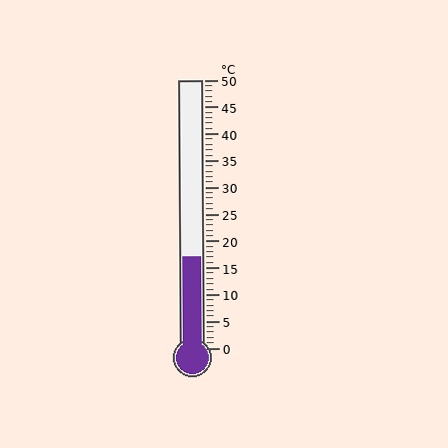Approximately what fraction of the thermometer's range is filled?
The thermometer is filled to approximately 35% of its range.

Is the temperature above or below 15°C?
The temperature is above 15°C.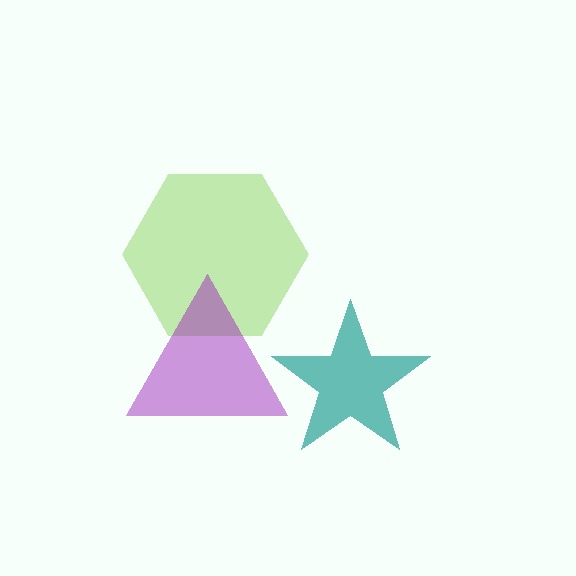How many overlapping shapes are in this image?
There are 3 overlapping shapes in the image.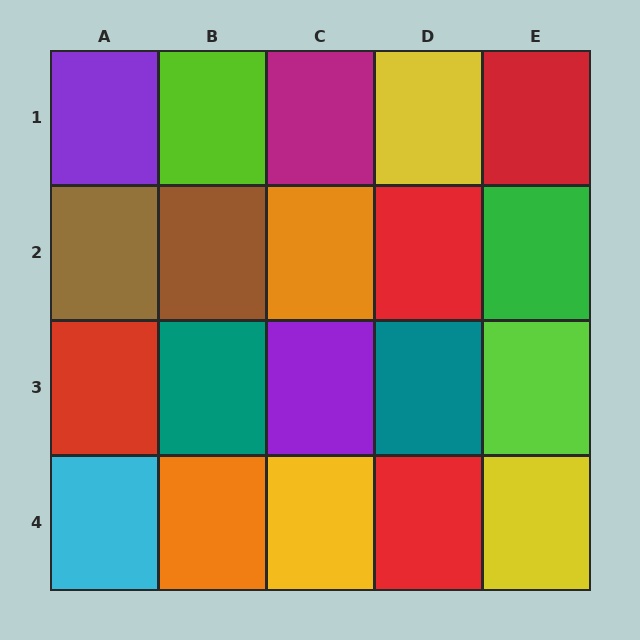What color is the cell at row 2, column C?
Orange.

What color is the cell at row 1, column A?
Purple.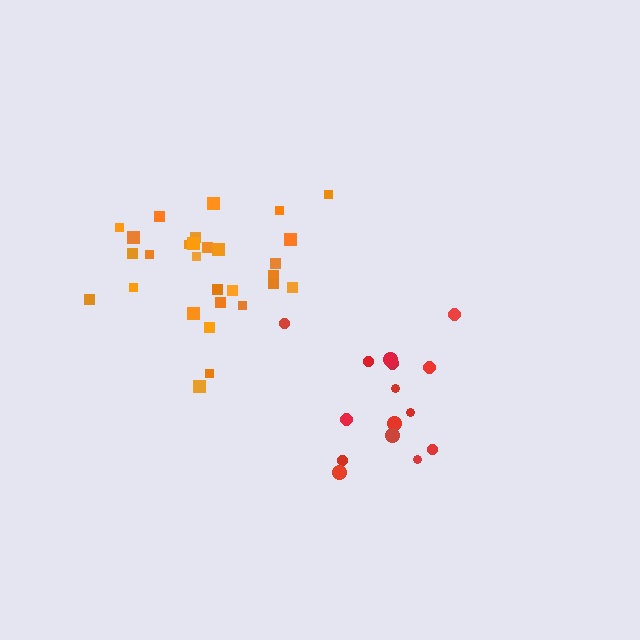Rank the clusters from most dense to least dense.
orange, red.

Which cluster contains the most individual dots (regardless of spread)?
Orange (29).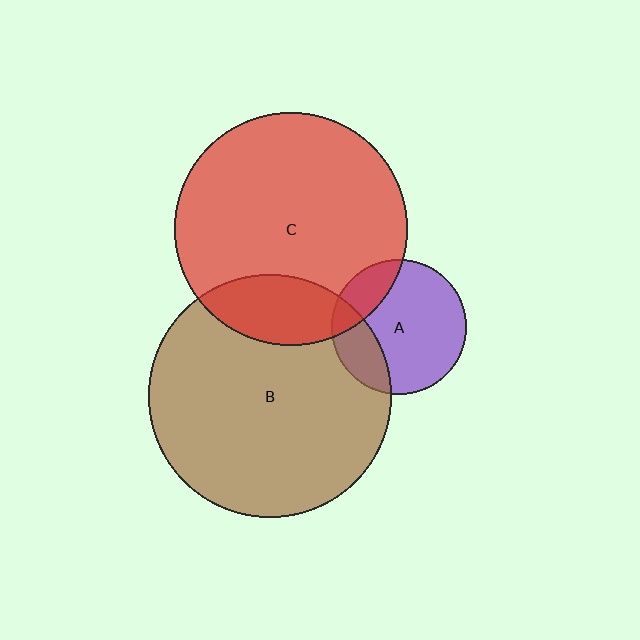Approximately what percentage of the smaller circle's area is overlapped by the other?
Approximately 25%.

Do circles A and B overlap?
Yes.